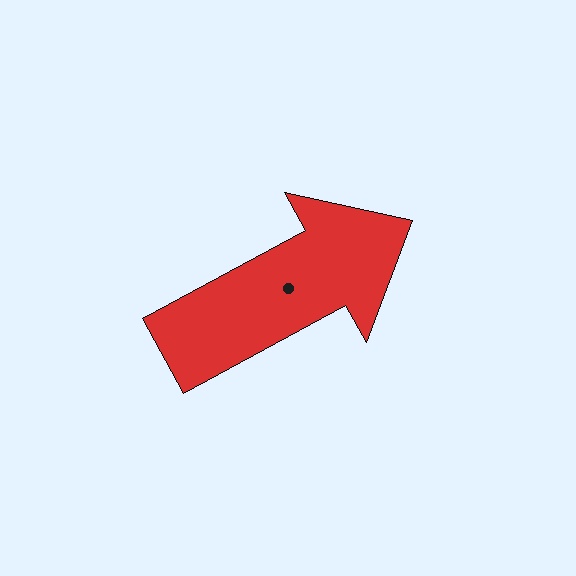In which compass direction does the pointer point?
Northeast.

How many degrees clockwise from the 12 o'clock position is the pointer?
Approximately 61 degrees.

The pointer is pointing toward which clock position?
Roughly 2 o'clock.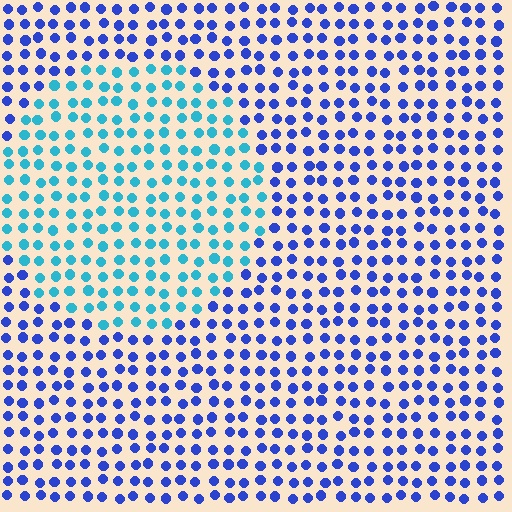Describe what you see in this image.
The image is filled with small blue elements in a uniform arrangement. A circle-shaped region is visible where the elements are tinted to a slightly different hue, forming a subtle color boundary.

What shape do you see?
I see a circle.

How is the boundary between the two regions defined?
The boundary is defined purely by a slight shift in hue (about 43 degrees). Spacing, size, and orientation are identical on both sides.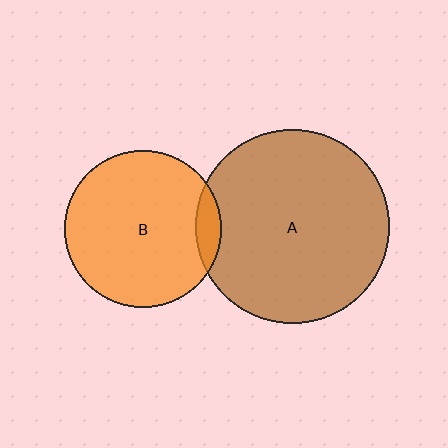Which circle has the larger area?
Circle A (brown).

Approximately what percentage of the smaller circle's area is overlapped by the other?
Approximately 10%.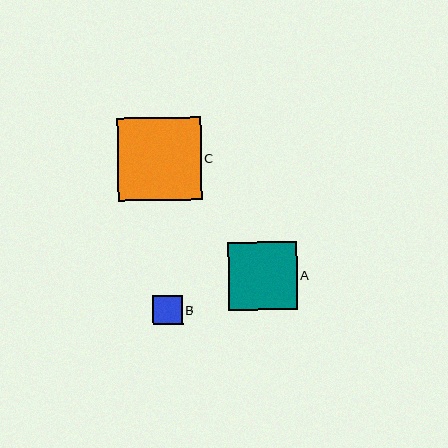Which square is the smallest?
Square B is the smallest with a size of approximately 30 pixels.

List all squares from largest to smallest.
From largest to smallest: C, A, B.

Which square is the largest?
Square C is the largest with a size of approximately 84 pixels.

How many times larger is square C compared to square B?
Square C is approximately 2.8 times the size of square B.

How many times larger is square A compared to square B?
Square A is approximately 2.3 times the size of square B.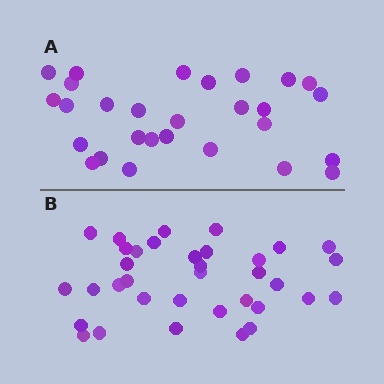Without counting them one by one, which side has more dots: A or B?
Region B (the bottom region) has more dots.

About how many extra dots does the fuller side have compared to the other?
Region B has roughly 8 or so more dots than region A.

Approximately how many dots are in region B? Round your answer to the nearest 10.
About 40 dots. (The exact count is 35, which rounds to 40.)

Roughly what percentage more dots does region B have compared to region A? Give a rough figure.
About 25% more.